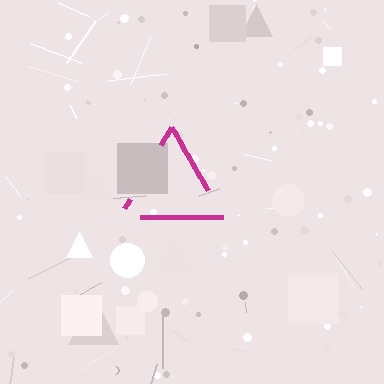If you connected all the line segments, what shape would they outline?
They would outline a triangle.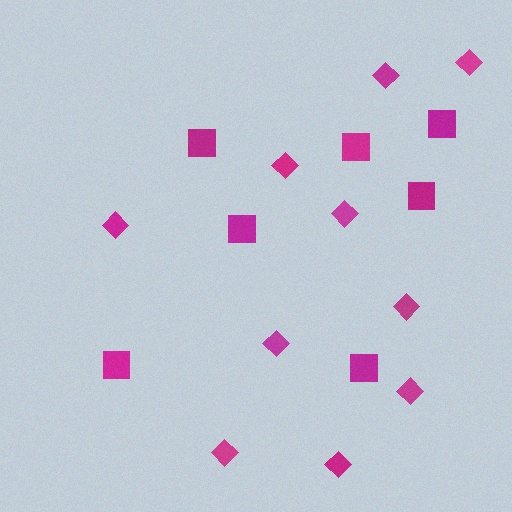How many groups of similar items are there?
There are 2 groups: one group of squares (7) and one group of diamonds (10).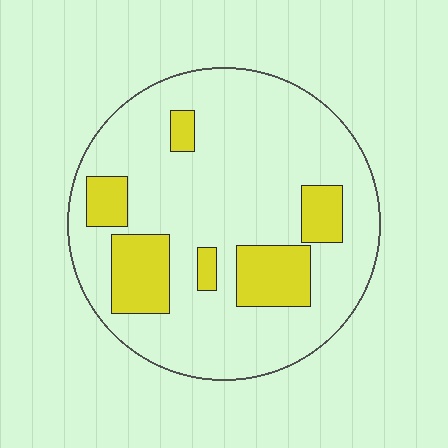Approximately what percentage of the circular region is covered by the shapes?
Approximately 20%.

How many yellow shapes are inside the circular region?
6.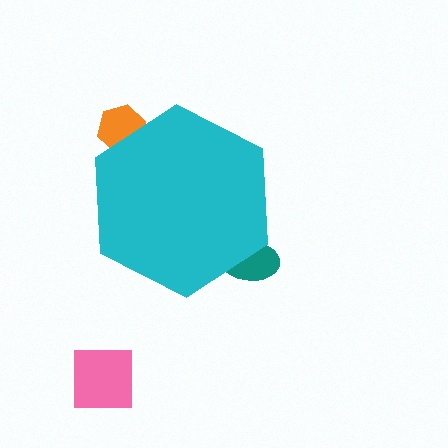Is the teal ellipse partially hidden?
Yes, the teal ellipse is partially hidden behind the cyan hexagon.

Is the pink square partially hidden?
No, the pink square is fully visible.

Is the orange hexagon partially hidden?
Yes, the orange hexagon is partially hidden behind the cyan hexagon.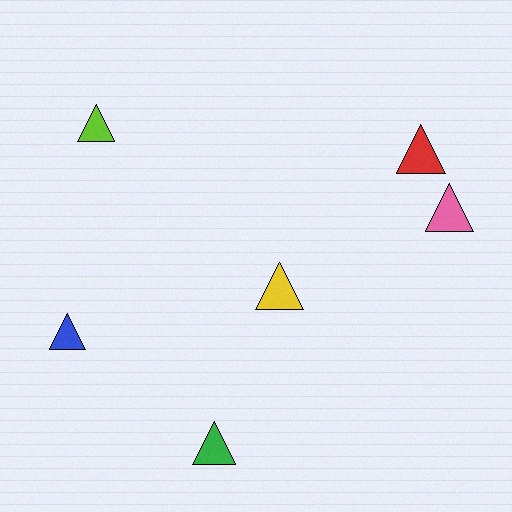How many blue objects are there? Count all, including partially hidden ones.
There is 1 blue object.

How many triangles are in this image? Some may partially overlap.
There are 6 triangles.